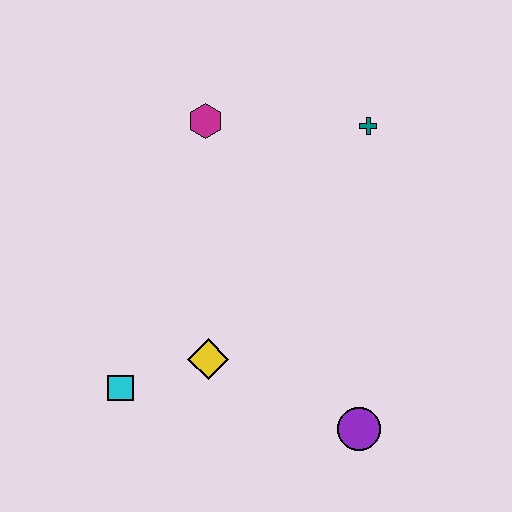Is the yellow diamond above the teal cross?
No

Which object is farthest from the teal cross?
The cyan square is farthest from the teal cross.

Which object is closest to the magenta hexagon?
The teal cross is closest to the magenta hexagon.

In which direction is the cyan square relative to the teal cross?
The cyan square is below the teal cross.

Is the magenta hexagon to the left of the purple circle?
Yes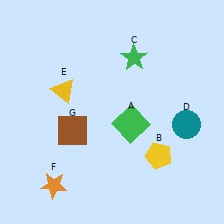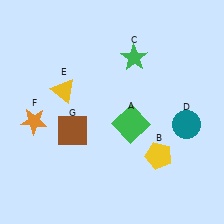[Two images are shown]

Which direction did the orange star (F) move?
The orange star (F) moved up.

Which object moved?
The orange star (F) moved up.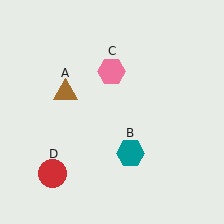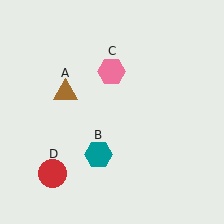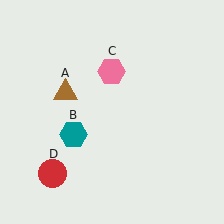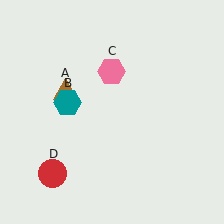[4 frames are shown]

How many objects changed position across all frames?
1 object changed position: teal hexagon (object B).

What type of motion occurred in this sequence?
The teal hexagon (object B) rotated clockwise around the center of the scene.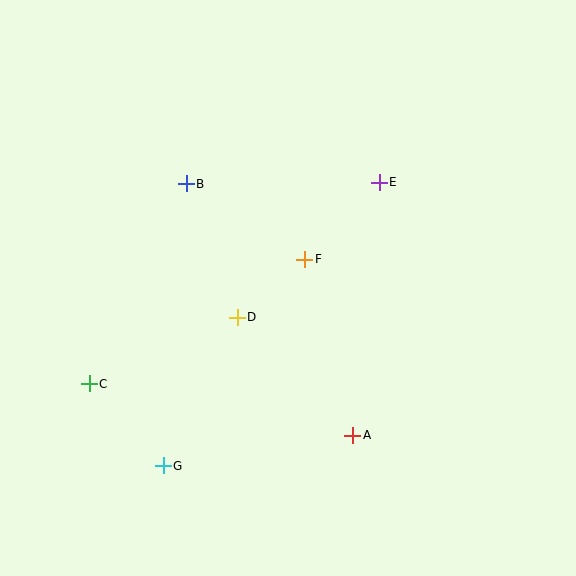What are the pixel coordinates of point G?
Point G is at (163, 466).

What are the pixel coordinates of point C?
Point C is at (89, 384).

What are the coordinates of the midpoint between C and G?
The midpoint between C and G is at (126, 425).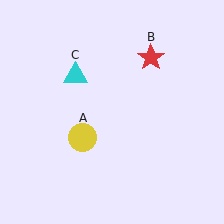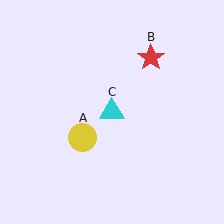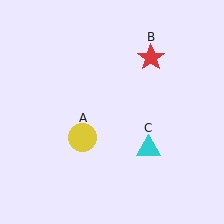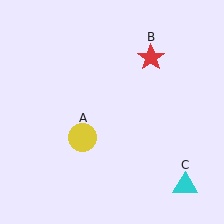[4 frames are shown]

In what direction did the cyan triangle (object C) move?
The cyan triangle (object C) moved down and to the right.